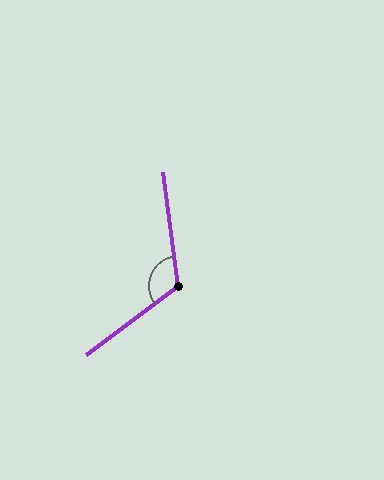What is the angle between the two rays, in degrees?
Approximately 119 degrees.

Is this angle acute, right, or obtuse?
It is obtuse.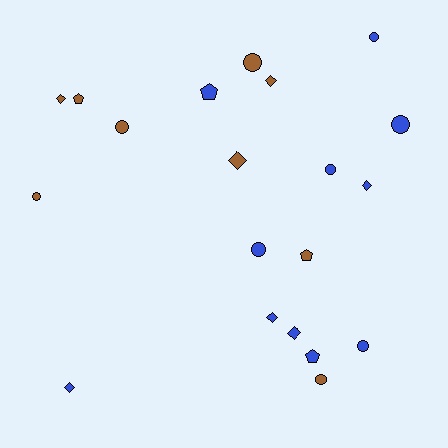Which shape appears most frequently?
Circle, with 9 objects.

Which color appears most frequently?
Blue, with 11 objects.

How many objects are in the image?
There are 20 objects.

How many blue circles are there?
There are 5 blue circles.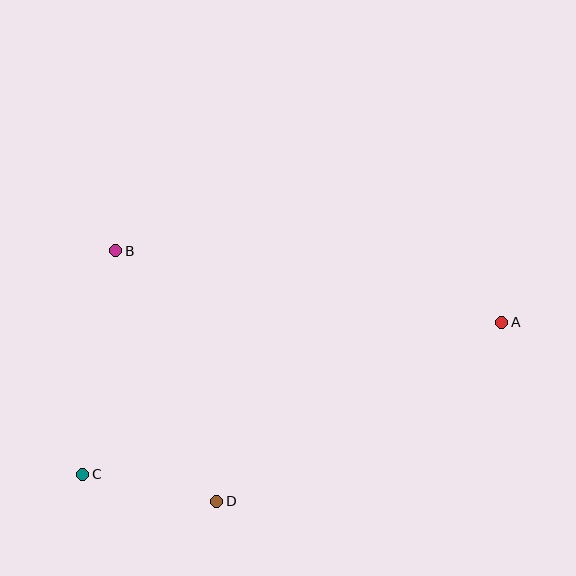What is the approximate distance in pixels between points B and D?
The distance between B and D is approximately 270 pixels.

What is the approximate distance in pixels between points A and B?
The distance between A and B is approximately 393 pixels.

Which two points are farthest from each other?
Points A and C are farthest from each other.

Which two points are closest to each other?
Points C and D are closest to each other.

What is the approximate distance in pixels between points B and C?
The distance between B and C is approximately 226 pixels.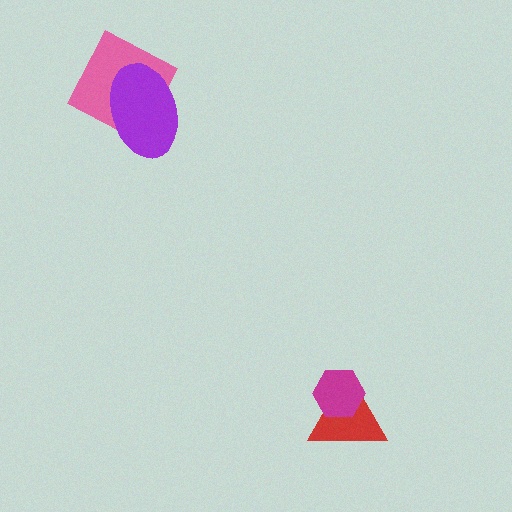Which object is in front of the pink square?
The purple ellipse is in front of the pink square.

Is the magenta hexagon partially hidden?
No, no other shape covers it.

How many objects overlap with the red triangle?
1 object overlaps with the red triangle.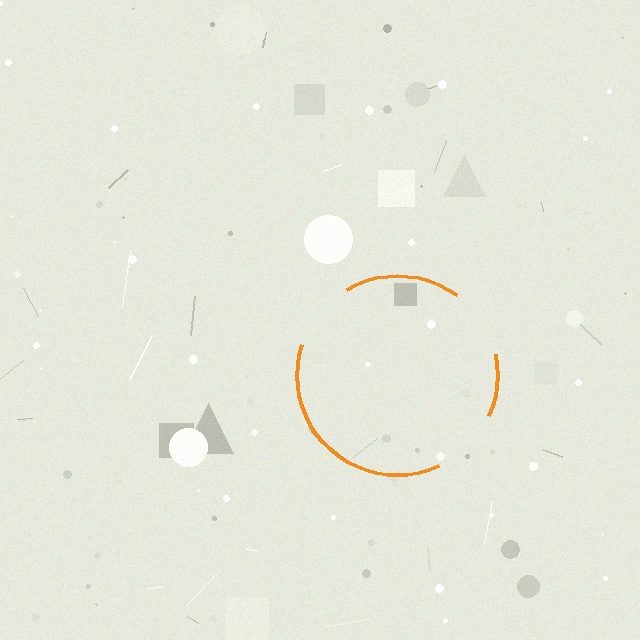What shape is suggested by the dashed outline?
The dashed outline suggests a circle.